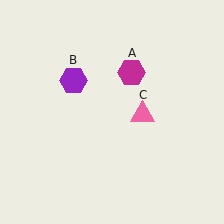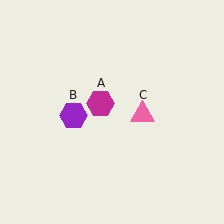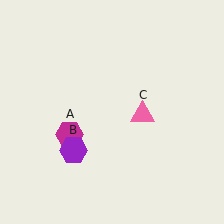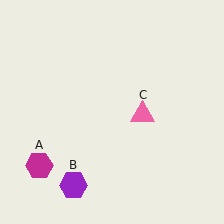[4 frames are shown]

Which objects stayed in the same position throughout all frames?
Pink triangle (object C) remained stationary.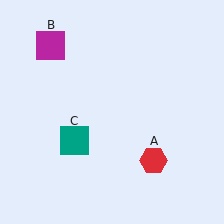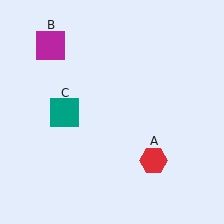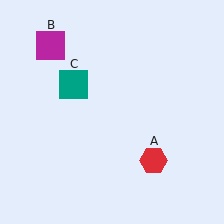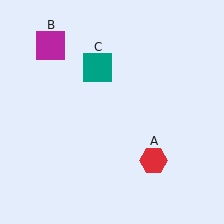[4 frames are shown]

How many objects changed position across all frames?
1 object changed position: teal square (object C).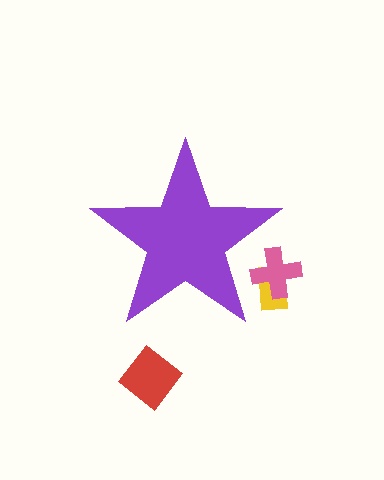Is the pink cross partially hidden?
Yes, the pink cross is partially hidden behind the purple star.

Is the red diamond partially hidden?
No, the red diamond is fully visible.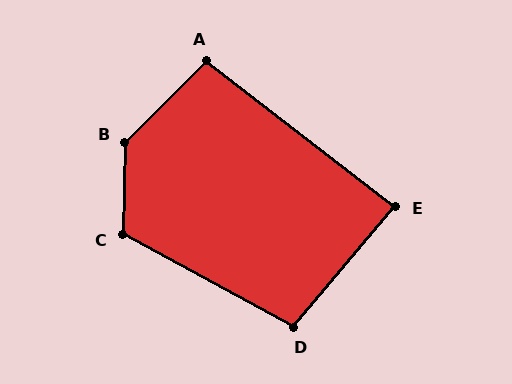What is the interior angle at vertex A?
Approximately 97 degrees (obtuse).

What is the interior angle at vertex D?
Approximately 102 degrees (obtuse).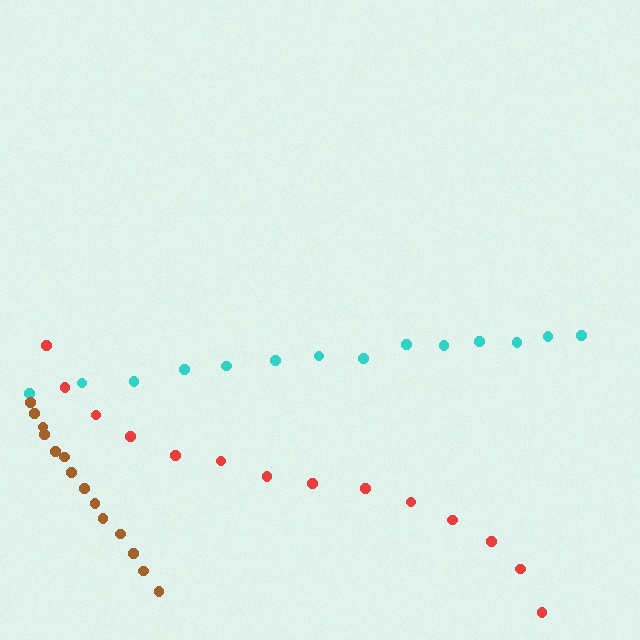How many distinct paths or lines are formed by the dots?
There are 3 distinct paths.